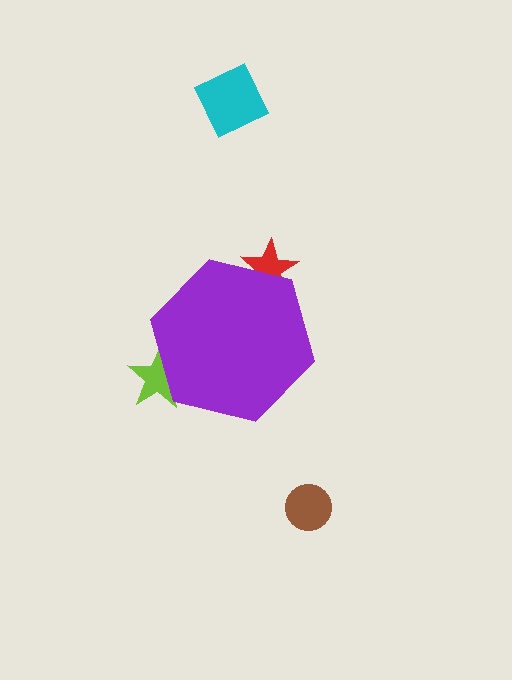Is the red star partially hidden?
Yes, the red star is partially hidden behind the purple hexagon.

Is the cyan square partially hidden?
No, the cyan square is fully visible.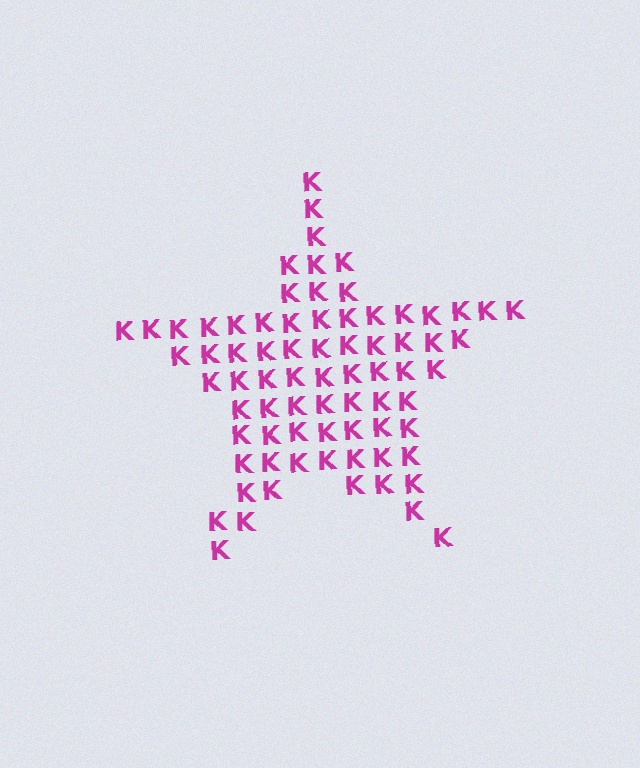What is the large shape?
The large shape is a star.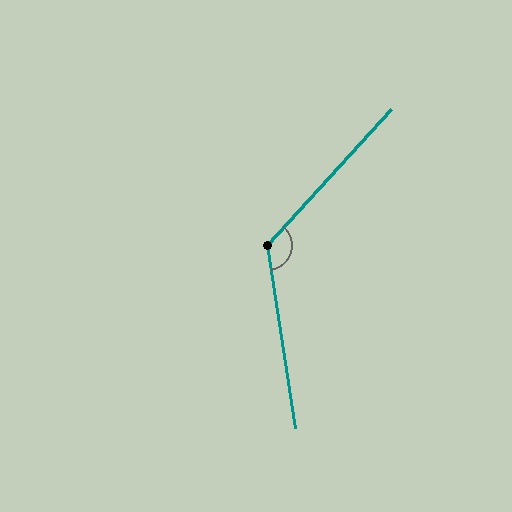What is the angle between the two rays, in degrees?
Approximately 129 degrees.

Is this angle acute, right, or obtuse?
It is obtuse.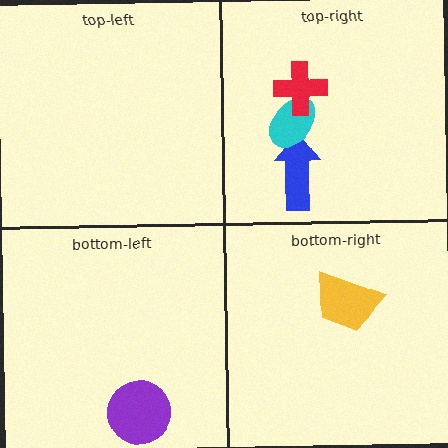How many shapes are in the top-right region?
3.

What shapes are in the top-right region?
The blue arrow, the cyan ellipse, the red cross.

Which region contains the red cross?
The top-right region.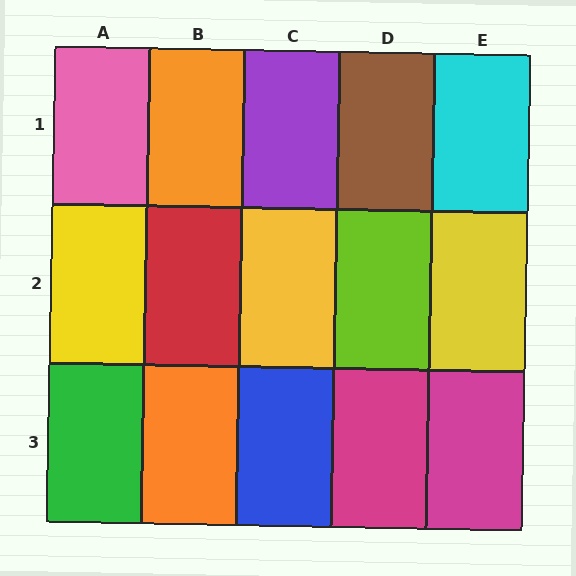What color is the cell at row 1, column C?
Purple.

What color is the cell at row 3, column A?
Green.